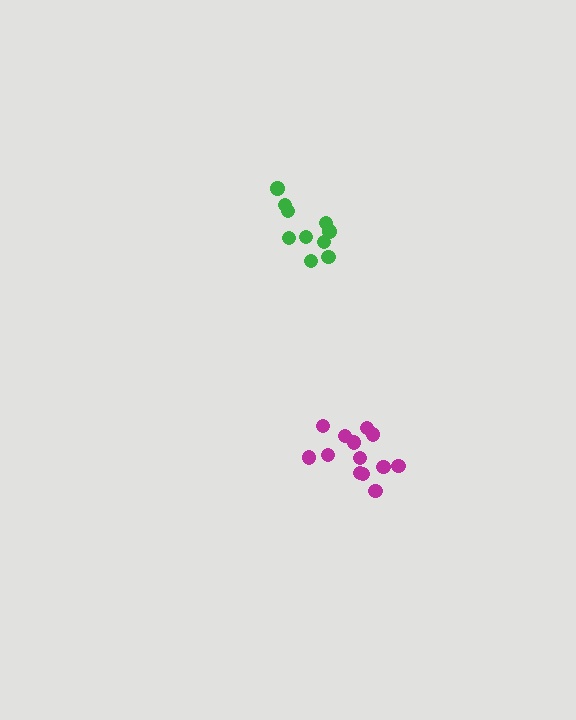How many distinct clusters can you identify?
There are 2 distinct clusters.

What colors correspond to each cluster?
The clusters are colored: green, magenta.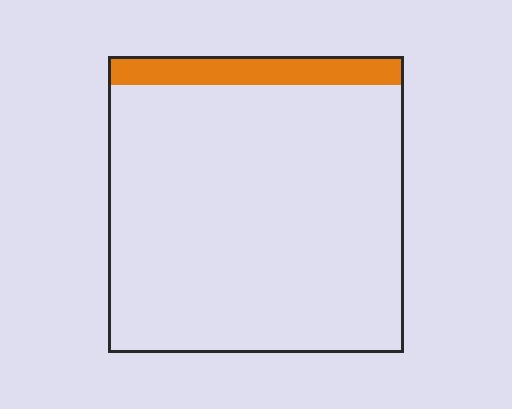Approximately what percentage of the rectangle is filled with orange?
Approximately 10%.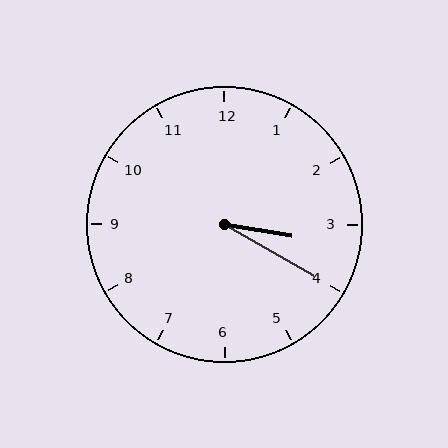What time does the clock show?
3:20.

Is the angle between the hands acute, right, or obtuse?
It is acute.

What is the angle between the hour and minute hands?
Approximately 20 degrees.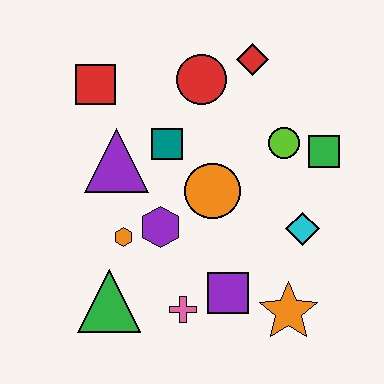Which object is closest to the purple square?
The pink cross is closest to the purple square.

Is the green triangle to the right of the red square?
Yes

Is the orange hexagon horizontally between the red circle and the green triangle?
Yes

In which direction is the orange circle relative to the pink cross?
The orange circle is above the pink cross.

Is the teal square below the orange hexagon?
No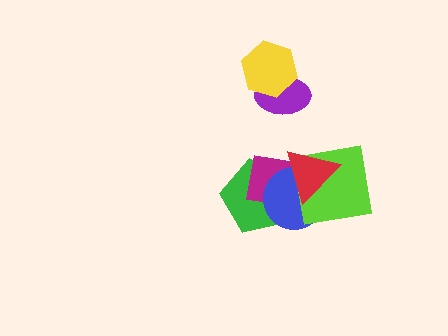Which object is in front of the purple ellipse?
The yellow hexagon is in front of the purple ellipse.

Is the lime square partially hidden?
Yes, it is partially covered by another shape.